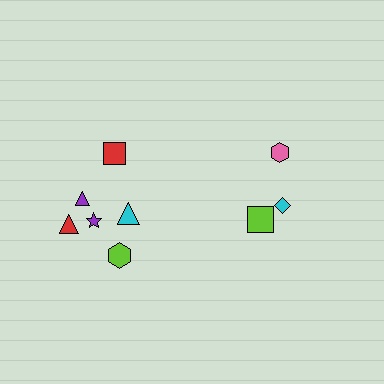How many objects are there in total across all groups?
There are 9 objects.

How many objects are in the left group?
There are 6 objects.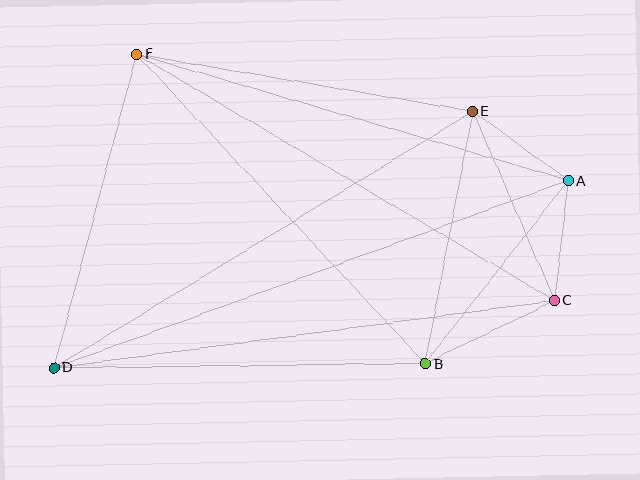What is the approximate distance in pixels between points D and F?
The distance between D and F is approximately 325 pixels.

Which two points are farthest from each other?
Points A and D are farthest from each other.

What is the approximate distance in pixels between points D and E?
The distance between D and E is approximately 491 pixels.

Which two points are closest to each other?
Points A and E are closest to each other.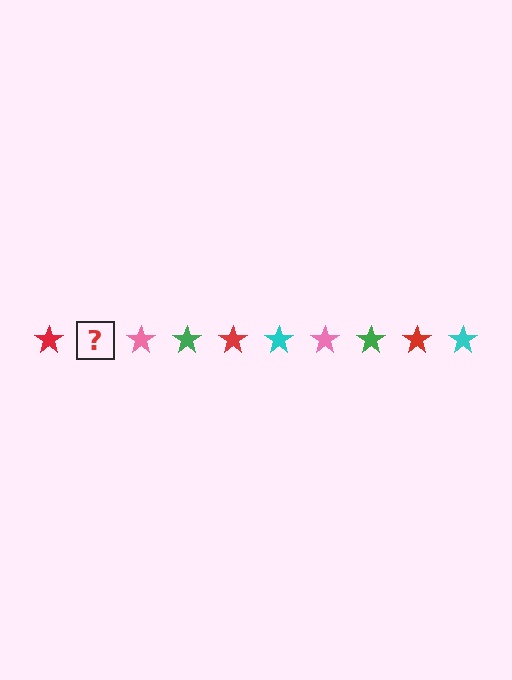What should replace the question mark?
The question mark should be replaced with a cyan star.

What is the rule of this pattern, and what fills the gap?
The rule is that the pattern cycles through red, cyan, pink, green stars. The gap should be filled with a cyan star.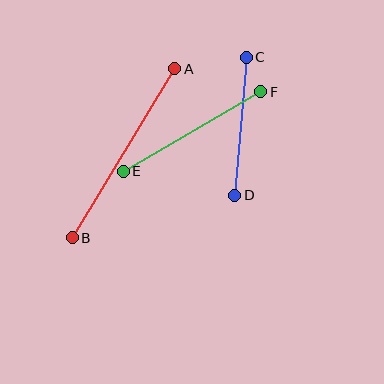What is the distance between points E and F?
The distance is approximately 159 pixels.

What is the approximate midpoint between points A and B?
The midpoint is at approximately (124, 153) pixels.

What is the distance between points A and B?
The distance is approximately 198 pixels.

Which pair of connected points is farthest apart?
Points A and B are farthest apart.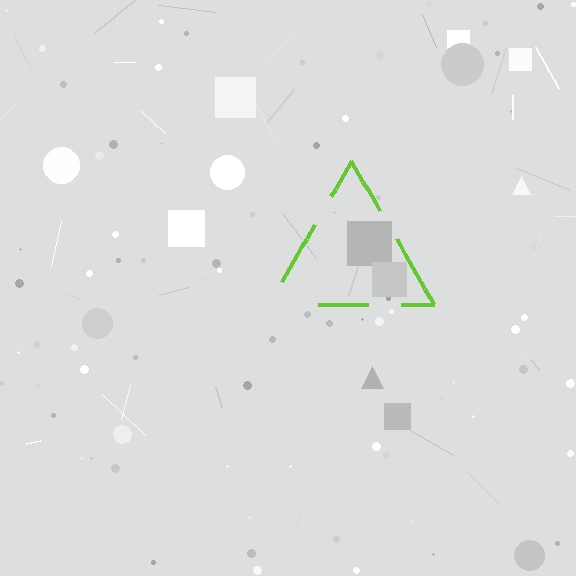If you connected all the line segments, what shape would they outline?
They would outline a triangle.